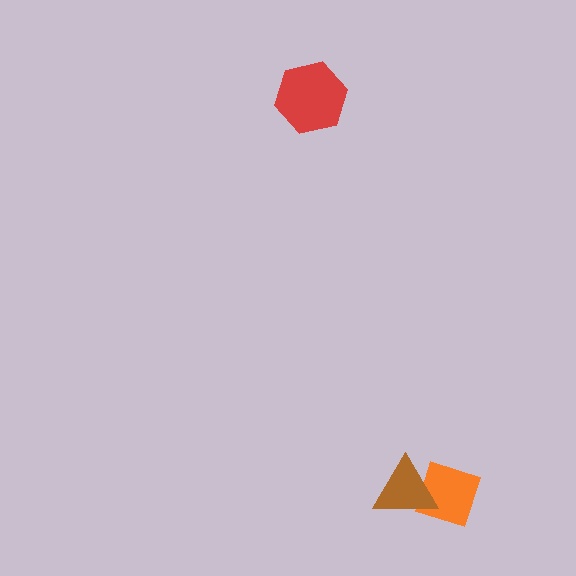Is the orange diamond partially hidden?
Yes, it is partially covered by another shape.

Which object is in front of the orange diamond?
The brown triangle is in front of the orange diamond.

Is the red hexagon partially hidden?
No, no other shape covers it.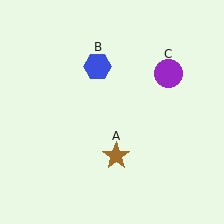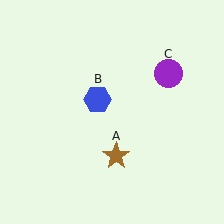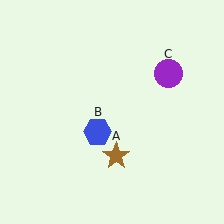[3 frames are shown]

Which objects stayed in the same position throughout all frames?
Brown star (object A) and purple circle (object C) remained stationary.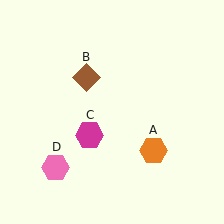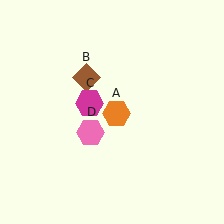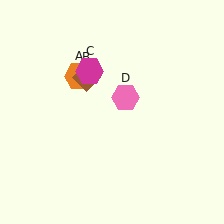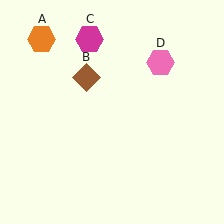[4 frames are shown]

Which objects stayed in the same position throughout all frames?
Brown diamond (object B) remained stationary.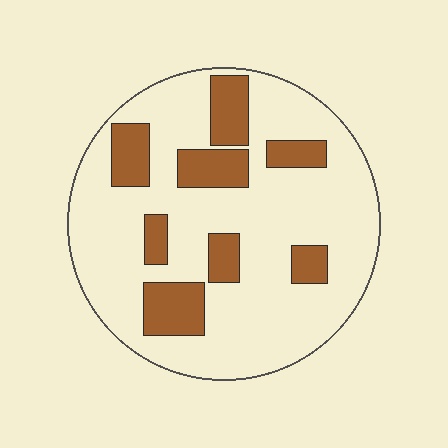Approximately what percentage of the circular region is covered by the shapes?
Approximately 20%.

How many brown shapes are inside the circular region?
8.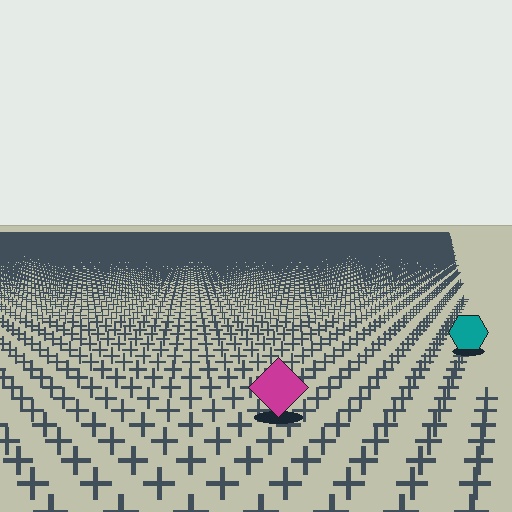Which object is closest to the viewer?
The magenta diamond is closest. The texture marks near it are larger and more spread out.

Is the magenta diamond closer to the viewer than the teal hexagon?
Yes. The magenta diamond is closer — you can tell from the texture gradient: the ground texture is coarser near it.